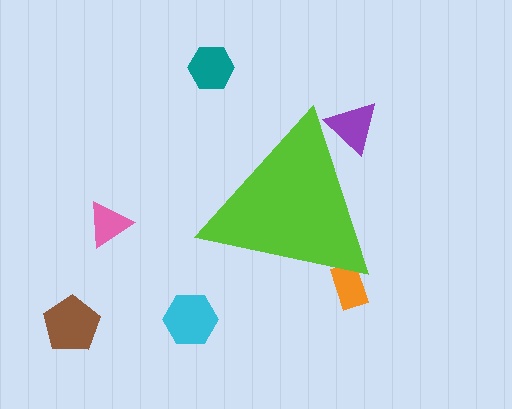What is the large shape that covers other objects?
A lime triangle.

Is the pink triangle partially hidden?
No, the pink triangle is fully visible.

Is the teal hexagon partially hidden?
No, the teal hexagon is fully visible.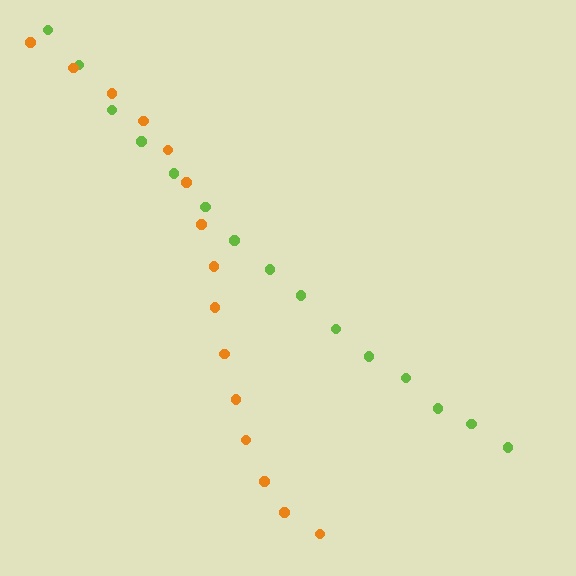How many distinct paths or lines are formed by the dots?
There are 2 distinct paths.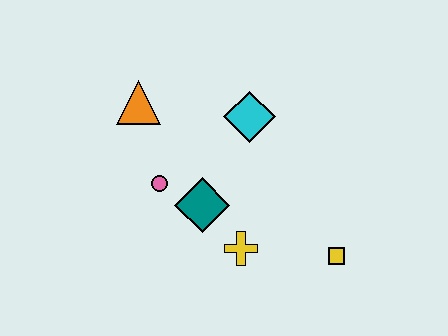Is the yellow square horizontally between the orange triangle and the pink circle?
No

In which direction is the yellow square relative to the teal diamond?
The yellow square is to the right of the teal diamond.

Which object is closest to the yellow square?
The yellow cross is closest to the yellow square.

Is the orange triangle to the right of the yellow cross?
No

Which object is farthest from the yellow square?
The orange triangle is farthest from the yellow square.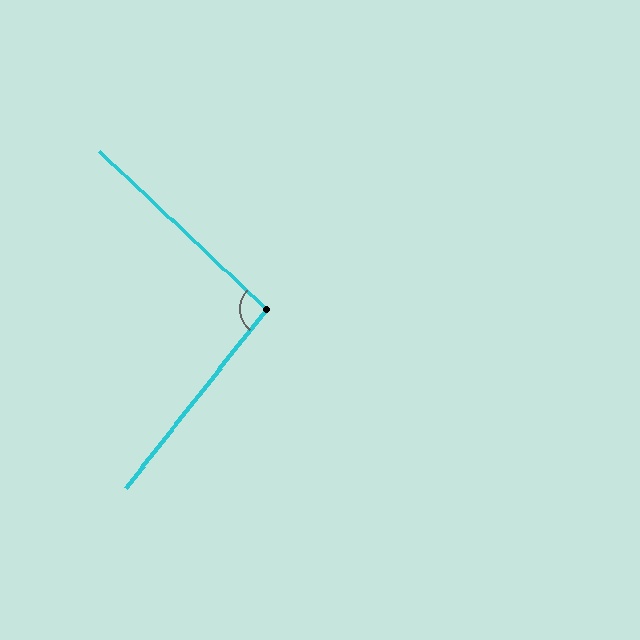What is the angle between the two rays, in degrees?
Approximately 95 degrees.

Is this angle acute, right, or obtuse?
It is approximately a right angle.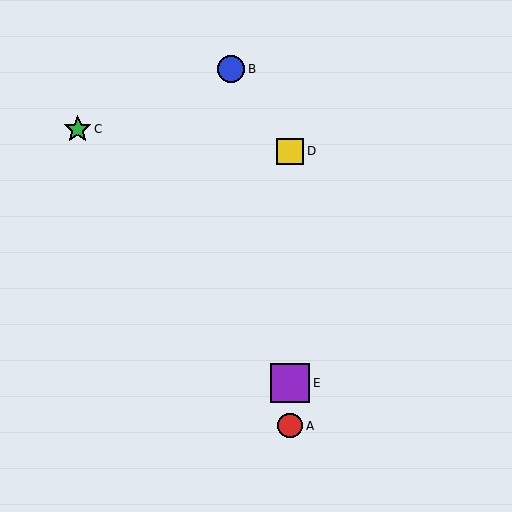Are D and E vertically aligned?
Yes, both are at x≈290.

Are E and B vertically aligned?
No, E is at x≈290 and B is at x≈231.